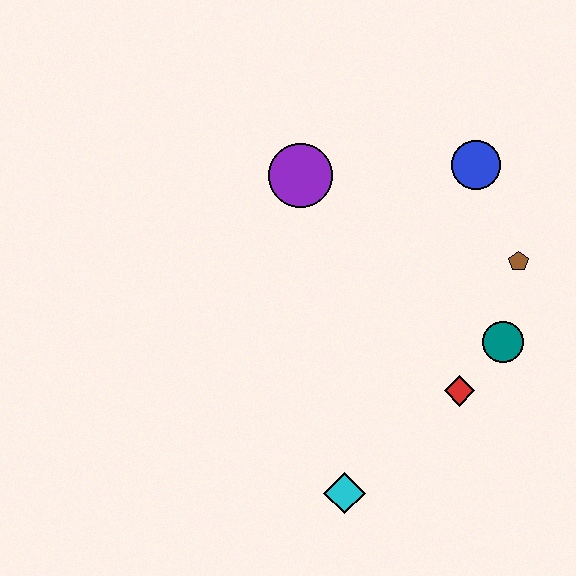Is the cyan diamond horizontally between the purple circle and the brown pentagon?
Yes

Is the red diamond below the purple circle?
Yes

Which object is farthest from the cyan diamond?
The blue circle is farthest from the cyan diamond.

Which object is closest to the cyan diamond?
The red diamond is closest to the cyan diamond.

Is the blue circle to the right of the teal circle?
No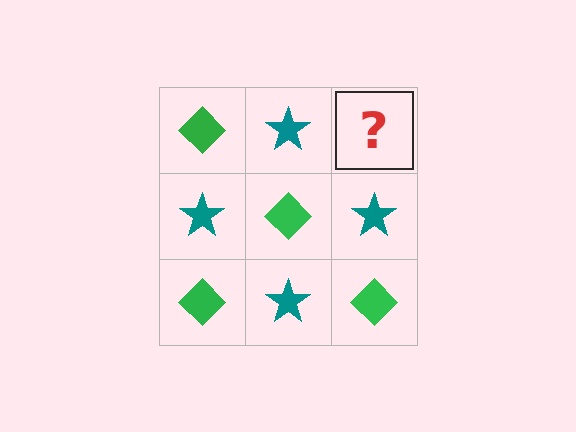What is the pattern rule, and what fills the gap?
The rule is that it alternates green diamond and teal star in a checkerboard pattern. The gap should be filled with a green diamond.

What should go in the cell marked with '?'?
The missing cell should contain a green diamond.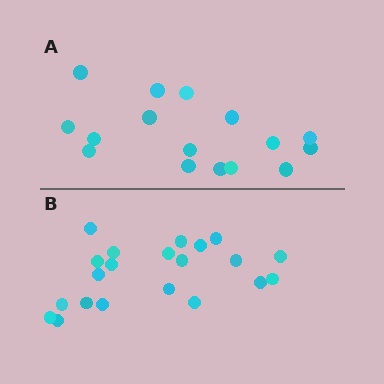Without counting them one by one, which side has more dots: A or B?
Region B (the bottom region) has more dots.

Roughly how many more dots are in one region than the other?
Region B has about 5 more dots than region A.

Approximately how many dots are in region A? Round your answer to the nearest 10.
About 20 dots. (The exact count is 16, which rounds to 20.)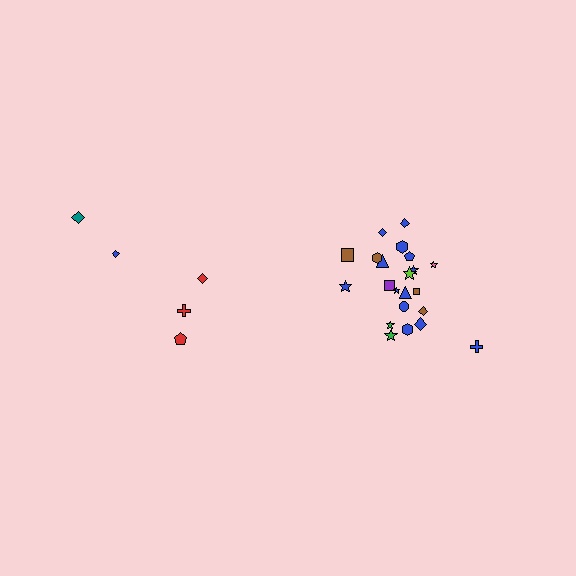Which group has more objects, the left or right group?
The right group.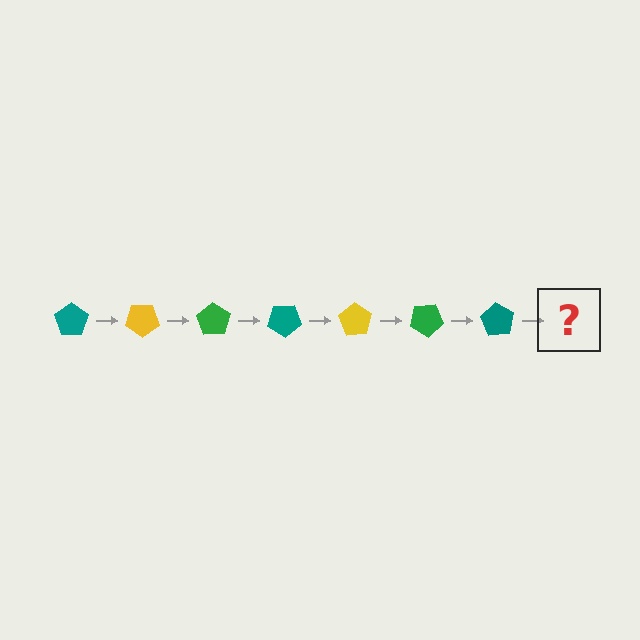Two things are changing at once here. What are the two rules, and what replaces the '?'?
The two rules are that it rotates 35 degrees each step and the color cycles through teal, yellow, and green. The '?' should be a yellow pentagon, rotated 245 degrees from the start.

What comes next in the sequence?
The next element should be a yellow pentagon, rotated 245 degrees from the start.